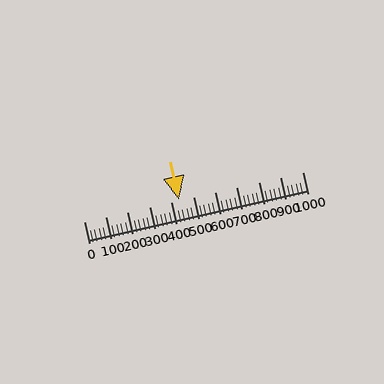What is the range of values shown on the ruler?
The ruler shows values from 0 to 1000.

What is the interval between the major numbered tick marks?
The major tick marks are spaced 100 units apart.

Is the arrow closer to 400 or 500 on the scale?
The arrow is closer to 400.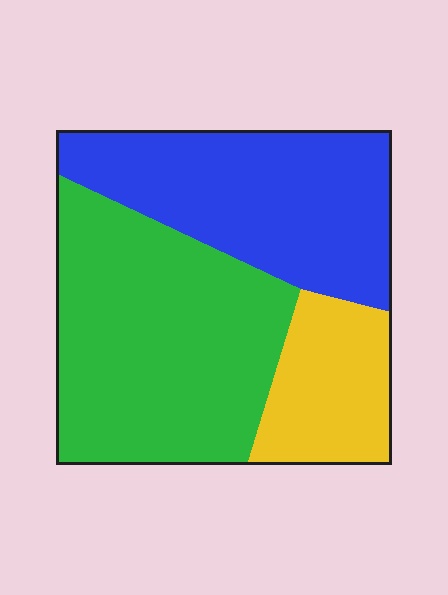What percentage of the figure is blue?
Blue takes up about three eighths (3/8) of the figure.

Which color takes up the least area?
Yellow, at roughly 20%.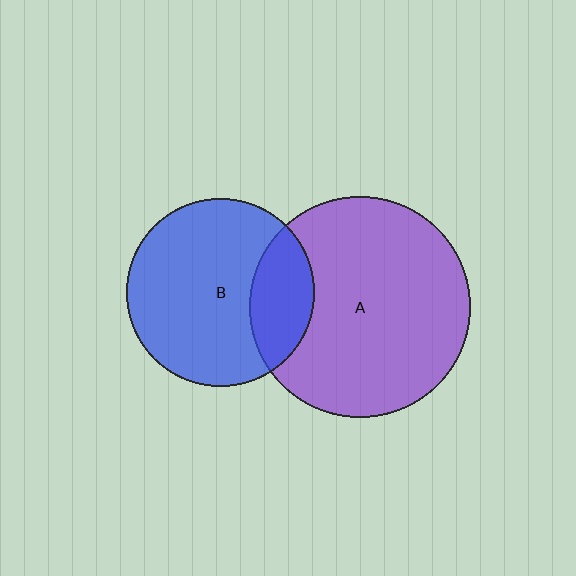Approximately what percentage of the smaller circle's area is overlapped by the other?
Approximately 25%.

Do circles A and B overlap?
Yes.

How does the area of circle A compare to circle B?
Approximately 1.4 times.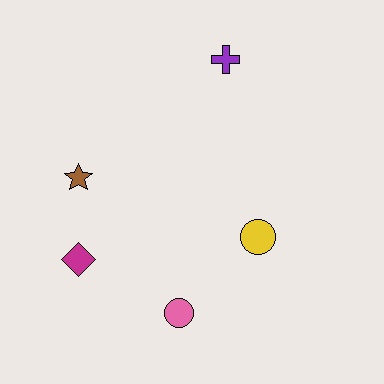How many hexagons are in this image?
There are no hexagons.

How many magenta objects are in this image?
There is 1 magenta object.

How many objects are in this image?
There are 5 objects.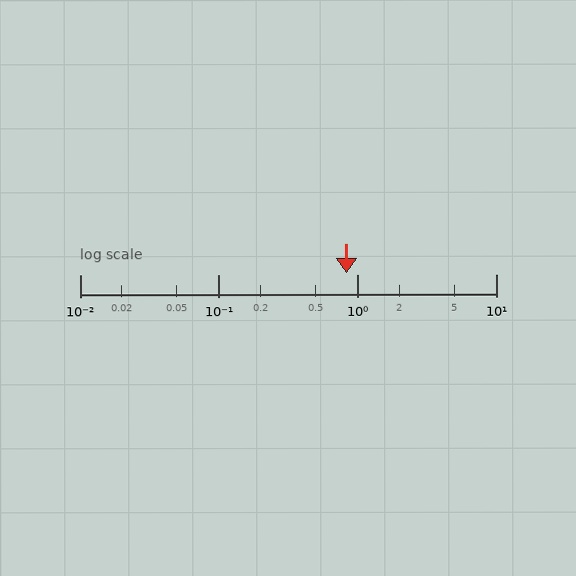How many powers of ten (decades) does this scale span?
The scale spans 3 decades, from 0.01 to 10.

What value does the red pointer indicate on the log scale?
The pointer indicates approximately 0.84.